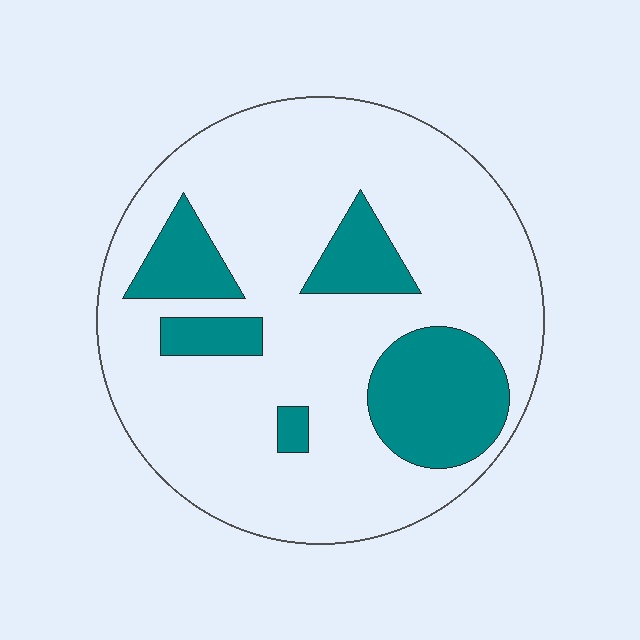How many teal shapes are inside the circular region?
5.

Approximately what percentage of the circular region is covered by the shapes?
Approximately 20%.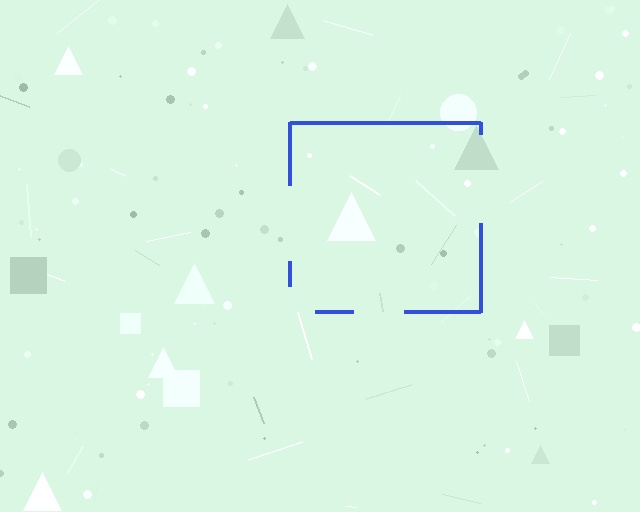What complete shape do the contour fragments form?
The contour fragments form a square.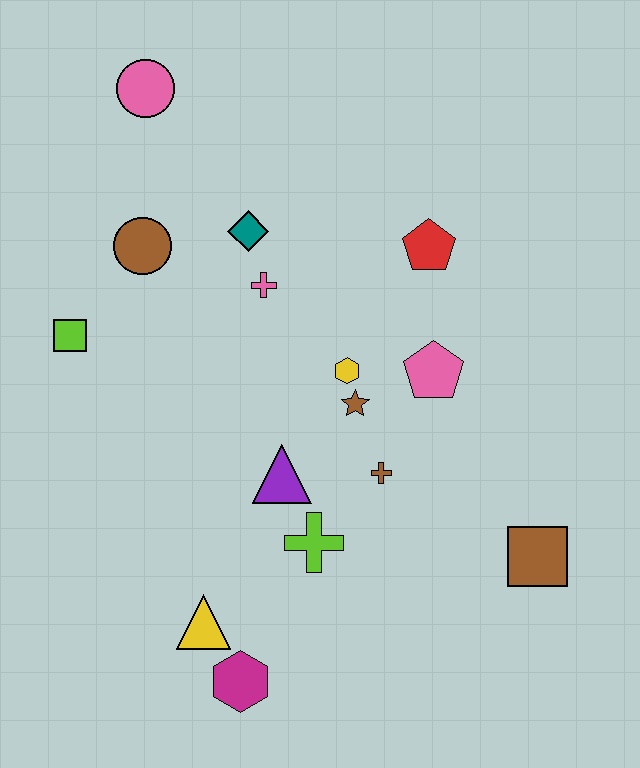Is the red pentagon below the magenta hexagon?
No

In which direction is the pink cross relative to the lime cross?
The pink cross is above the lime cross.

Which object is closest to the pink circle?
The brown circle is closest to the pink circle.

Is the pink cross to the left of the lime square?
No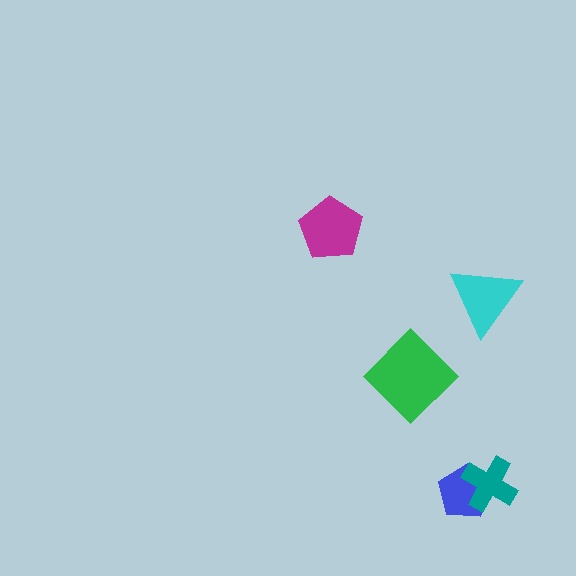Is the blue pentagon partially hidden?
Yes, it is partially covered by another shape.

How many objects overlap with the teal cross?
1 object overlaps with the teal cross.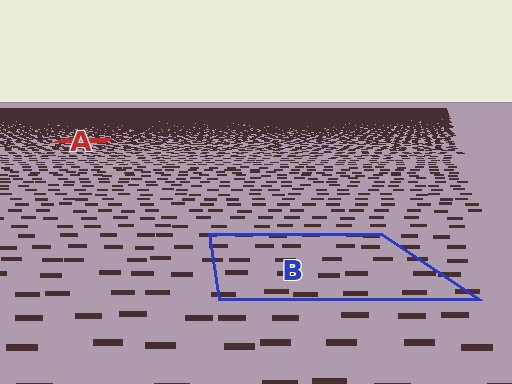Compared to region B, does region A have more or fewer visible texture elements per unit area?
Region A has more texture elements per unit area — they are packed more densely because it is farther away.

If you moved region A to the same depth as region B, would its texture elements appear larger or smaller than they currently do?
They would appear larger. At a closer depth, the same texture elements are projected at a bigger on-screen size.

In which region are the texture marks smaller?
The texture marks are smaller in region A, because it is farther away.